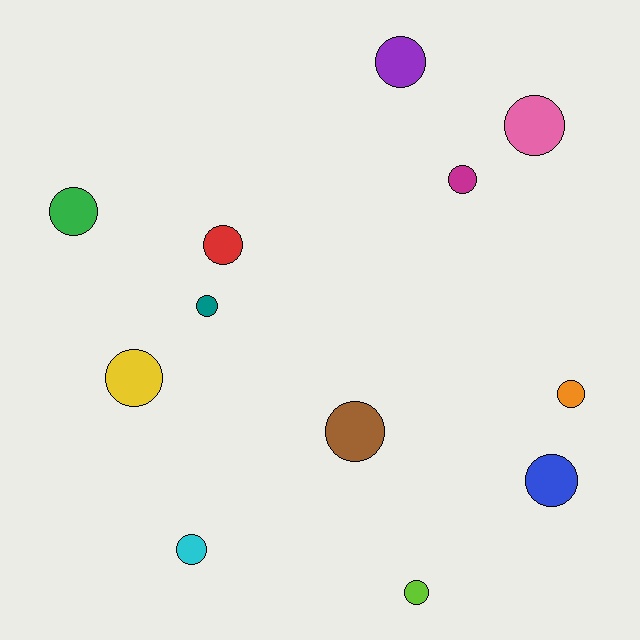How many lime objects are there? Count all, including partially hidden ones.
There is 1 lime object.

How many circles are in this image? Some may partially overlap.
There are 12 circles.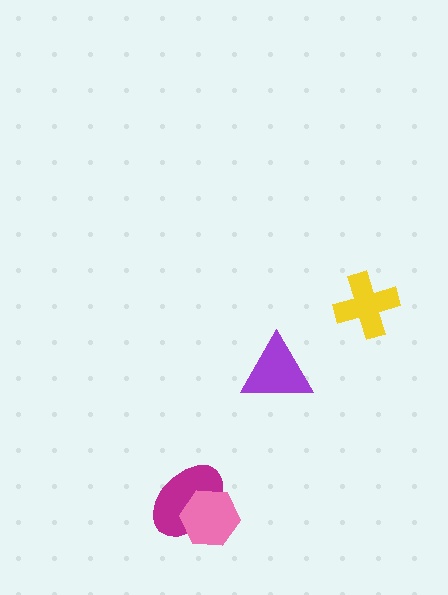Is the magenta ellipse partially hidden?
Yes, it is partially covered by another shape.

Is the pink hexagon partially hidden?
No, no other shape covers it.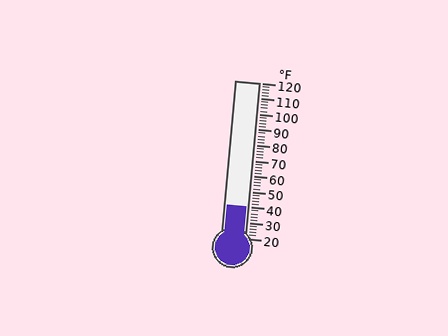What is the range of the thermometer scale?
The thermometer scale ranges from 20°F to 120°F.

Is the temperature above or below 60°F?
The temperature is below 60°F.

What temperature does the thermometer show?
The thermometer shows approximately 40°F.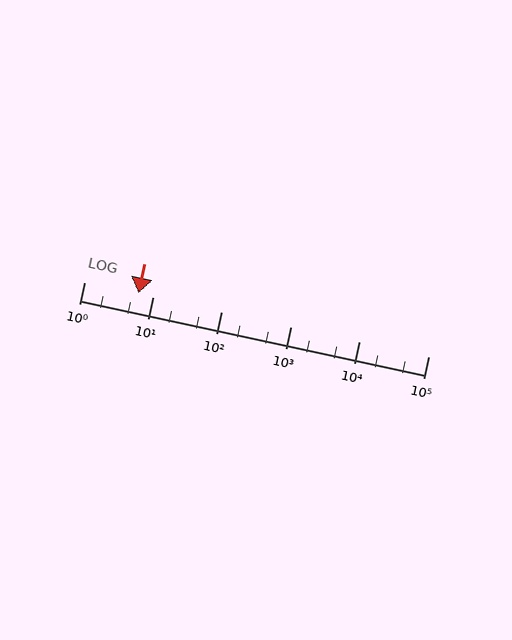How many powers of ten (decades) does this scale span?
The scale spans 5 decades, from 1 to 100000.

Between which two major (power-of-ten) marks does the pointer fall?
The pointer is between 1 and 10.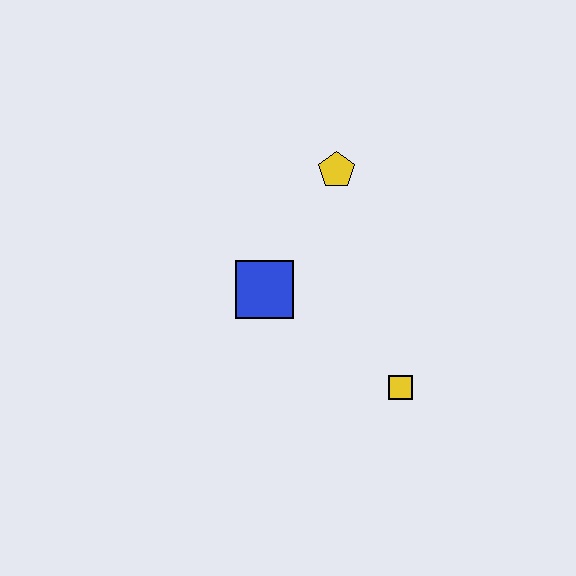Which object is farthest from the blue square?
The yellow square is farthest from the blue square.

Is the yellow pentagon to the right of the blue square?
Yes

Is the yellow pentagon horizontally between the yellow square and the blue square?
Yes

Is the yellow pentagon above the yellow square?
Yes